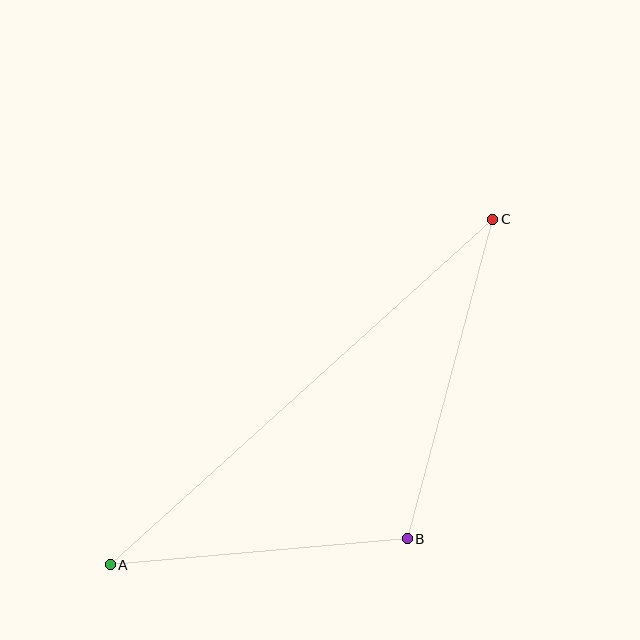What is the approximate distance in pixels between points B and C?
The distance between B and C is approximately 331 pixels.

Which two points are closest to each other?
Points A and B are closest to each other.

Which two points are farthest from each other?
Points A and C are farthest from each other.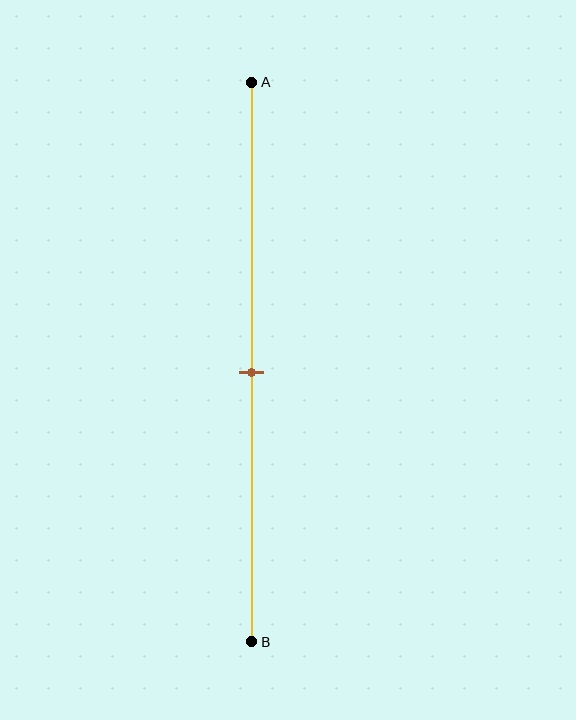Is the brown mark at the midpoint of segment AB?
Yes, the mark is approximately at the midpoint.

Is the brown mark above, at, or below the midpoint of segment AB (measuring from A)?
The brown mark is approximately at the midpoint of segment AB.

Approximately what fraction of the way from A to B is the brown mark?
The brown mark is approximately 50% of the way from A to B.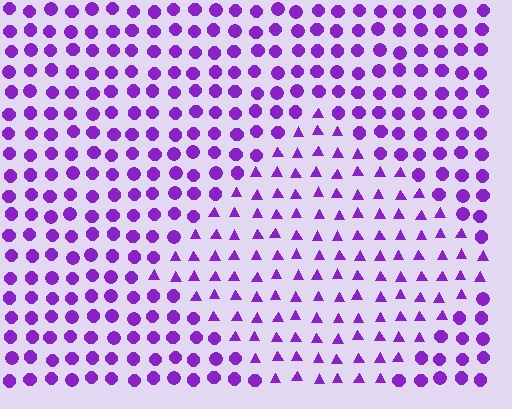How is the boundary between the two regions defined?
The boundary is defined by a change in element shape: triangles inside vs. circles outside. All elements share the same color and spacing.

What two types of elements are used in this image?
The image uses triangles inside the diamond region and circles outside it.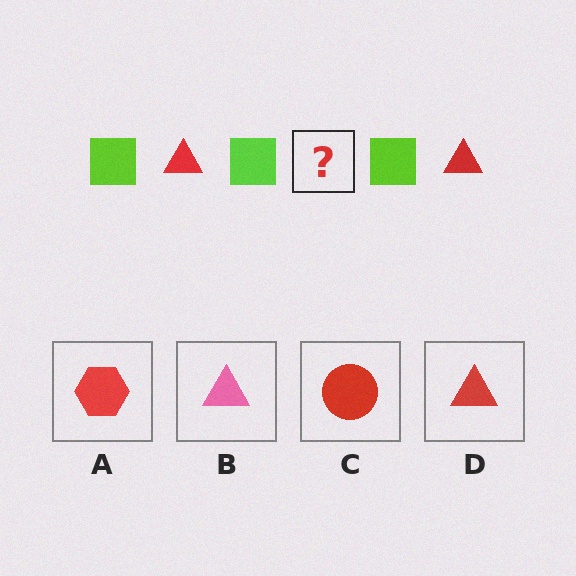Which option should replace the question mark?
Option D.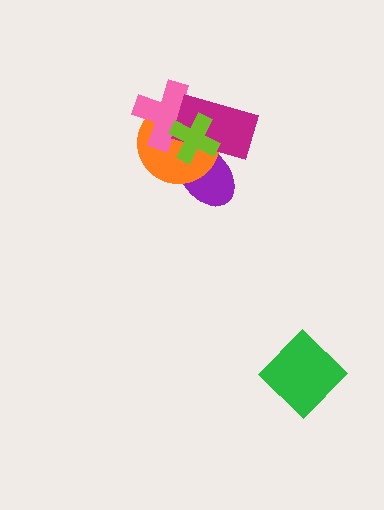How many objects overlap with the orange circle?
4 objects overlap with the orange circle.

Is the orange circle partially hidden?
Yes, it is partially covered by another shape.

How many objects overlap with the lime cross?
4 objects overlap with the lime cross.